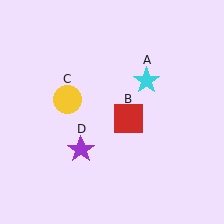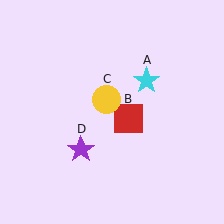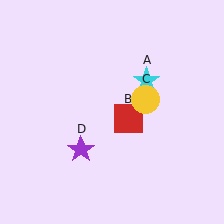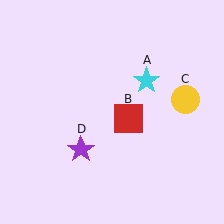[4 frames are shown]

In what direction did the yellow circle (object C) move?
The yellow circle (object C) moved right.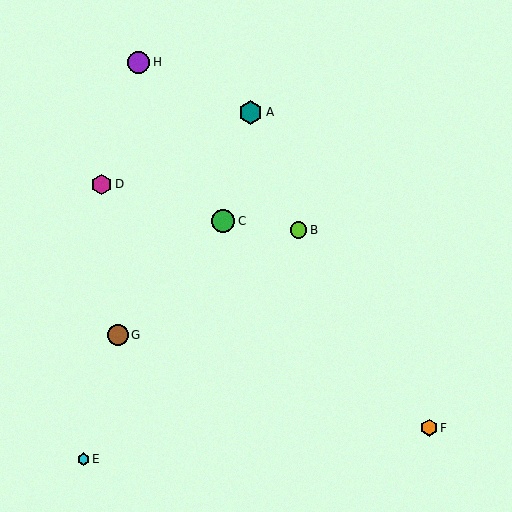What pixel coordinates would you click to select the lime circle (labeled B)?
Click at (298, 230) to select the lime circle B.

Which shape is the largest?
The teal hexagon (labeled A) is the largest.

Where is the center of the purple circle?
The center of the purple circle is at (139, 62).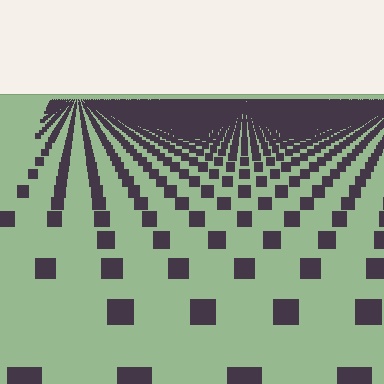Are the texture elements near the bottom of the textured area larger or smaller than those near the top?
Larger. Near the bottom, elements are closer to the viewer and appear at a bigger on-screen size.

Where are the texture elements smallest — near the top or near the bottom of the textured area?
Near the top.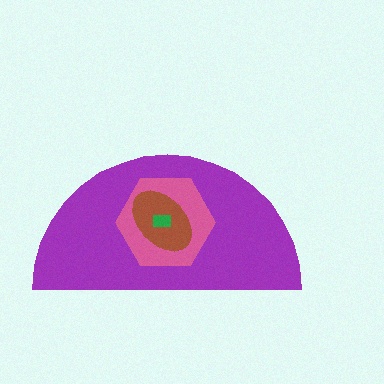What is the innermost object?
The green rectangle.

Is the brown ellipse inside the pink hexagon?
Yes.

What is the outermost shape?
The purple semicircle.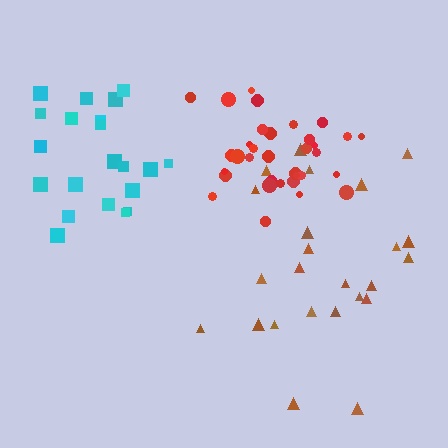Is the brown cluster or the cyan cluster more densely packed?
Cyan.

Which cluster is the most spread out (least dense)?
Brown.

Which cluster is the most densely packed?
Red.